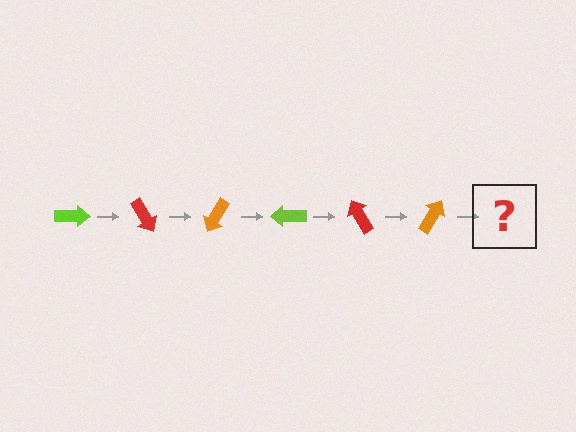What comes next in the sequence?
The next element should be a lime arrow, rotated 360 degrees from the start.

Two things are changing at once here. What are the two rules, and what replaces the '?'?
The two rules are that it rotates 60 degrees each step and the color cycles through lime, red, and orange. The '?' should be a lime arrow, rotated 360 degrees from the start.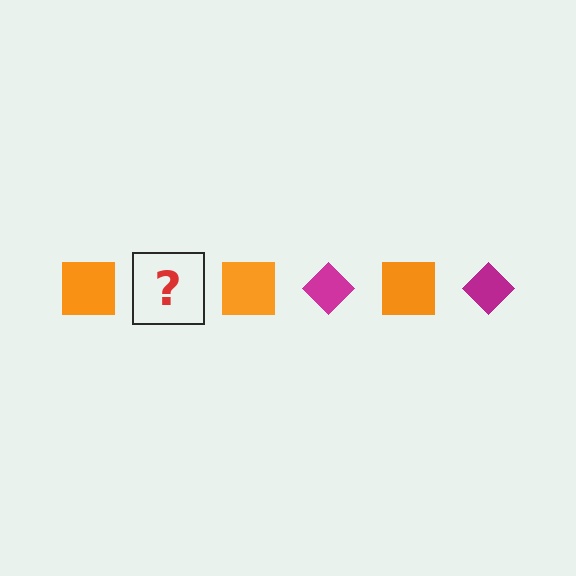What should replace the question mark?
The question mark should be replaced with a magenta diamond.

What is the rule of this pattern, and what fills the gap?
The rule is that the pattern alternates between orange square and magenta diamond. The gap should be filled with a magenta diamond.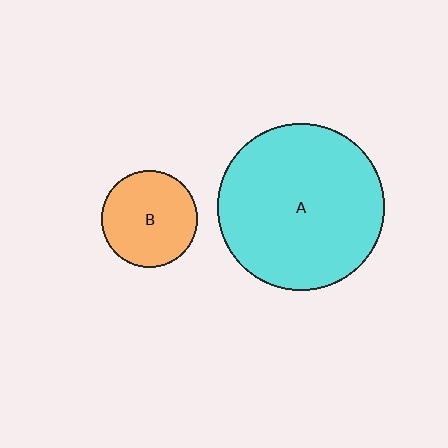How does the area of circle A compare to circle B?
Approximately 3.0 times.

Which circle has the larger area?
Circle A (cyan).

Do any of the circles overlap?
No, none of the circles overlap.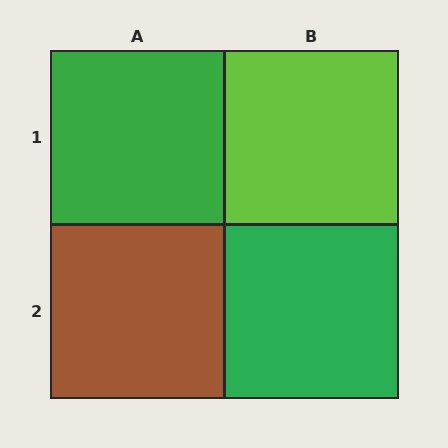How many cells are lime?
1 cell is lime.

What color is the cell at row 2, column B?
Green.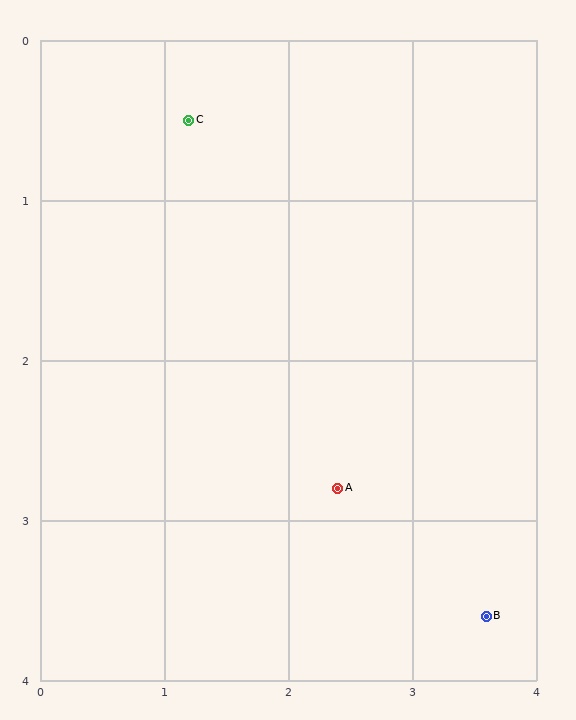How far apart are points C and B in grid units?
Points C and B are about 3.9 grid units apart.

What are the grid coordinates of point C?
Point C is at approximately (1.2, 0.5).